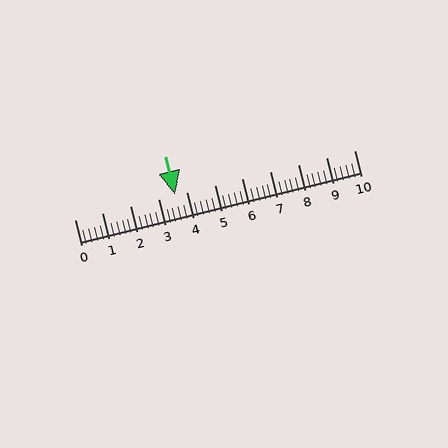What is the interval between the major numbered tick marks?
The major tick marks are spaced 1 units apart.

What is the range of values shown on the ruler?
The ruler shows values from 0 to 10.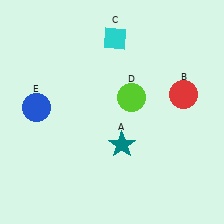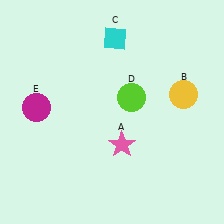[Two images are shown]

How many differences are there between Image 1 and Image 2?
There are 3 differences between the two images.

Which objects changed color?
A changed from teal to pink. B changed from red to yellow. E changed from blue to magenta.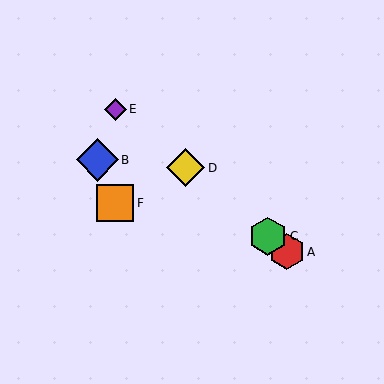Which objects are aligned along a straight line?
Objects A, C, D, E are aligned along a straight line.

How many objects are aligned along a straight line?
4 objects (A, C, D, E) are aligned along a straight line.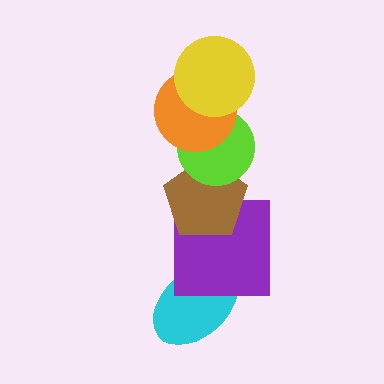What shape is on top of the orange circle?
The yellow circle is on top of the orange circle.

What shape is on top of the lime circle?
The orange circle is on top of the lime circle.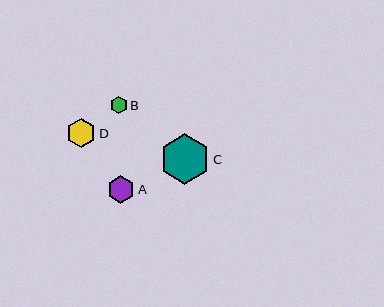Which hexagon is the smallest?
Hexagon B is the smallest with a size of approximately 16 pixels.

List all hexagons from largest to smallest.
From largest to smallest: C, D, A, B.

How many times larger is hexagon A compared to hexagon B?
Hexagon A is approximately 1.7 times the size of hexagon B.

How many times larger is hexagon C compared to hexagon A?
Hexagon C is approximately 1.8 times the size of hexagon A.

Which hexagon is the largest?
Hexagon C is the largest with a size of approximately 50 pixels.